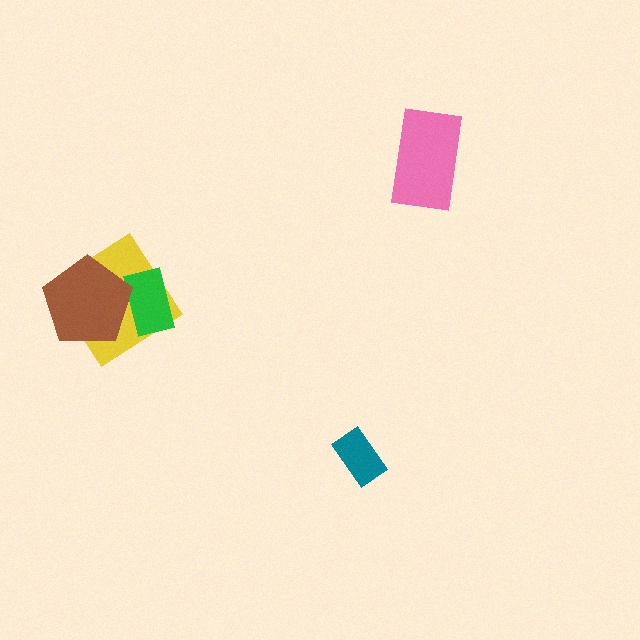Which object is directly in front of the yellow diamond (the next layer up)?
The green rectangle is directly in front of the yellow diamond.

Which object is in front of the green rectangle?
The brown pentagon is in front of the green rectangle.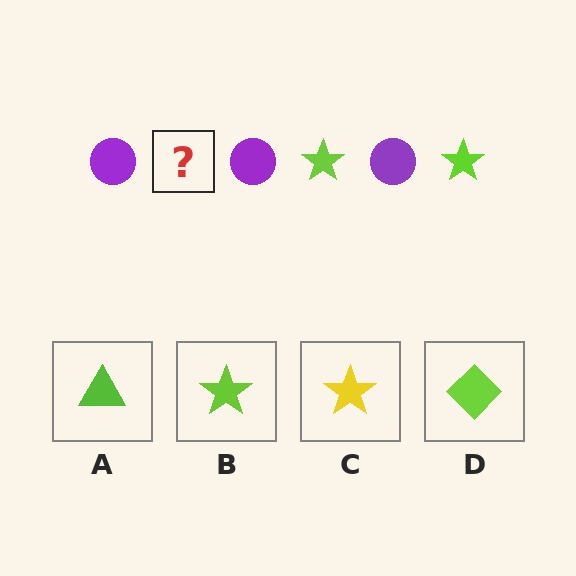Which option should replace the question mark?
Option B.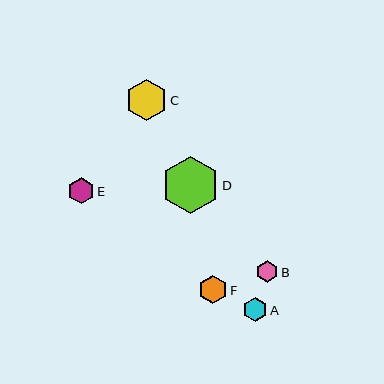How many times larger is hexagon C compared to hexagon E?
Hexagon C is approximately 1.6 times the size of hexagon E.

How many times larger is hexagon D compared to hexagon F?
Hexagon D is approximately 2.0 times the size of hexagon F.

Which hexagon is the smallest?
Hexagon B is the smallest with a size of approximately 21 pixels.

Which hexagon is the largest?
Hexagon D is the largest with a size of approximately 57 pixels.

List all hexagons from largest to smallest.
From largest to smallest: D, C, F, E, A, B.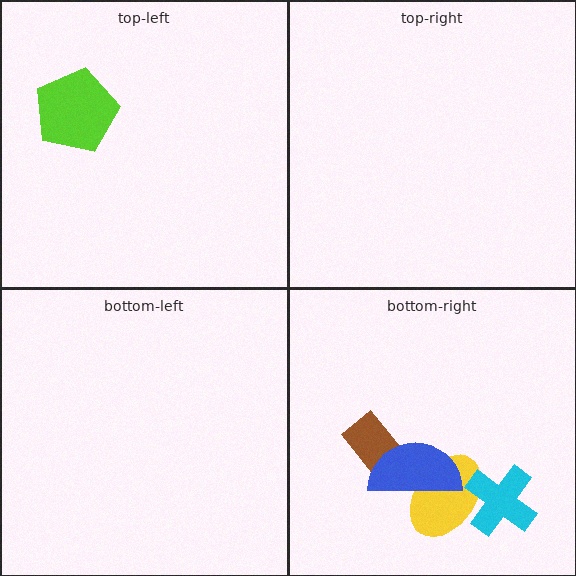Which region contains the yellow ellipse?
The bottom-right region.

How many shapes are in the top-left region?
1.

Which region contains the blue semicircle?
The bottom-right region.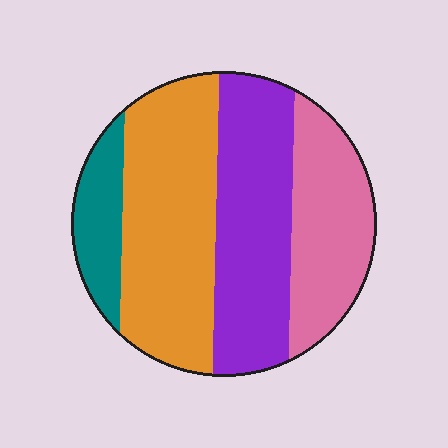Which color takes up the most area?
Orange, at roughly 35%.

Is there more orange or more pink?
Orange.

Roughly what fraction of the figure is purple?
Purple covers 31% of the figure.